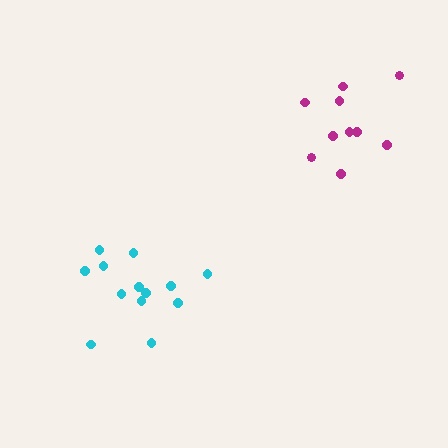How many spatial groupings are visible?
There are 2 spatial groupings.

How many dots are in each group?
Group 1: 13 dots, Group 2: 10 dots (23 total).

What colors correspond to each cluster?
The clusters are colored: cyan, magenta.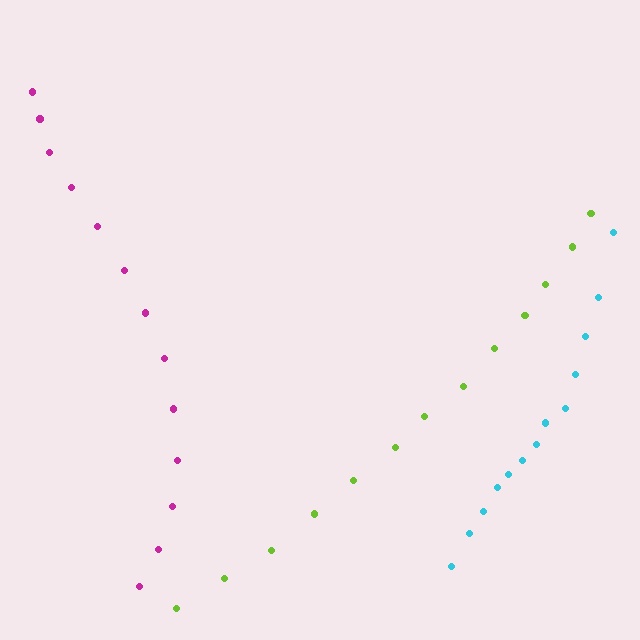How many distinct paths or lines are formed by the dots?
There are 3 distinct paths.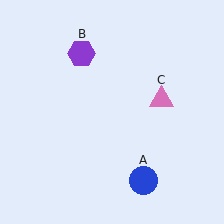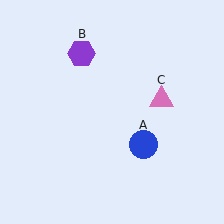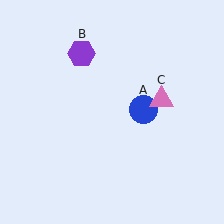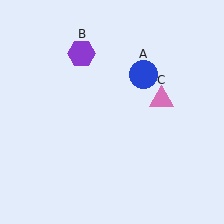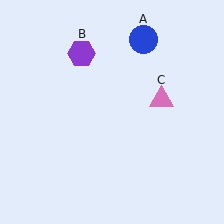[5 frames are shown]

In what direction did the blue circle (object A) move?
The blue circle (object A) moved up.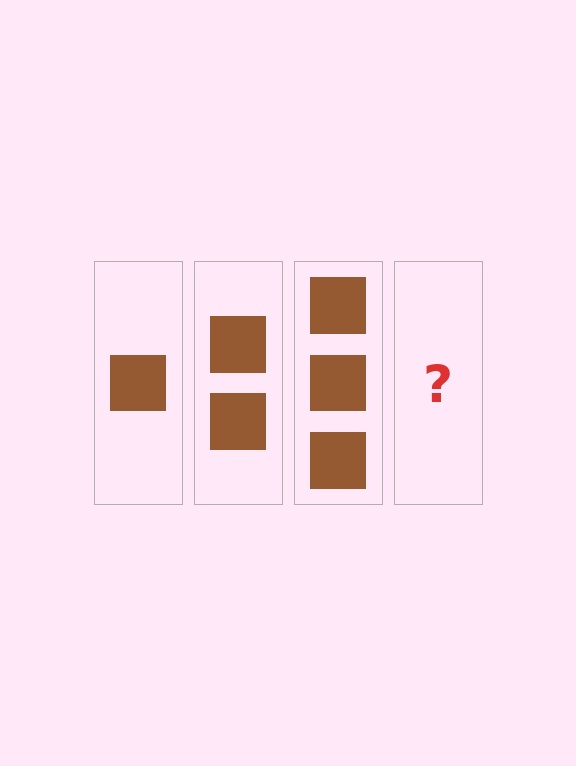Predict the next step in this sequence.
The next step is 4 squares.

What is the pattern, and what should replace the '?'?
The pattern is that each step adds one more square. The '?' should be 4 squares.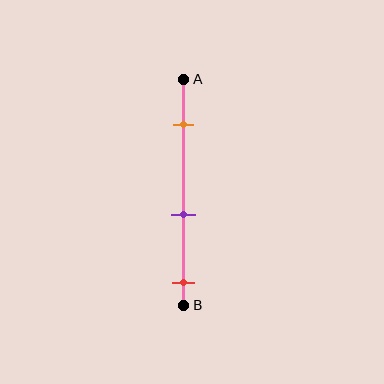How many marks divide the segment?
There are 3 marks dividing the segment.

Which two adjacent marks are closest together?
The purple and red marks are the closest adjacent pair.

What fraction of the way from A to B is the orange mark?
The orange mark is approximately 20% (0.2) of the way from A to B.